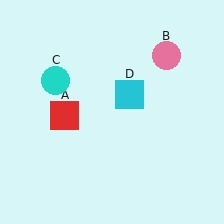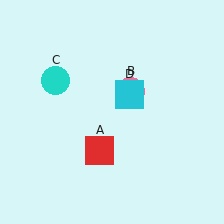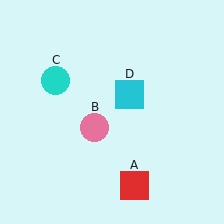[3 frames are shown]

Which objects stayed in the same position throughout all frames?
Cyan circle (object C) and cyan square (object D) remained stationary.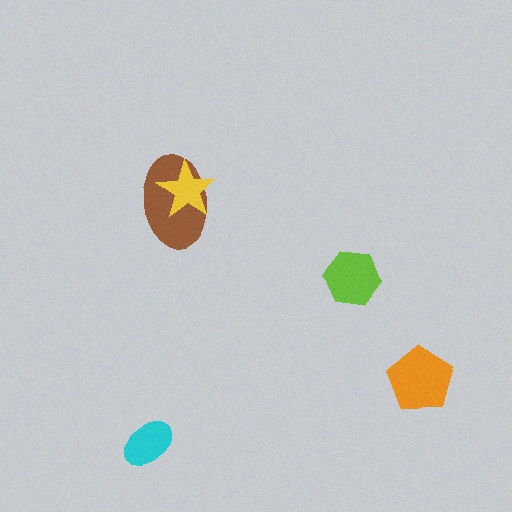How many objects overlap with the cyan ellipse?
0 objects overlap with the cyan ellipse.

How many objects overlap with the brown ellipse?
1 object overlaps with the brown ellipse.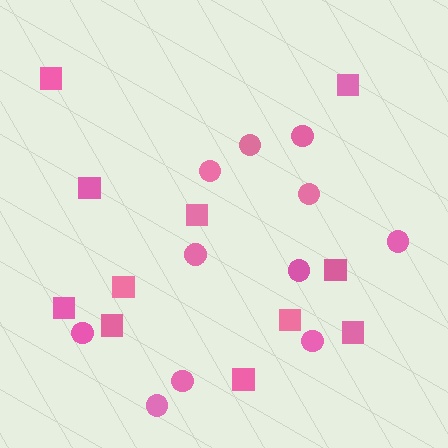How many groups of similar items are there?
There are 2 groups: one group of squares (11) and one group of circles (11).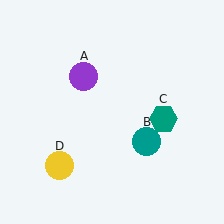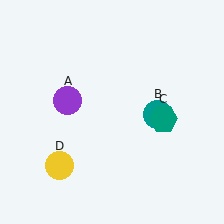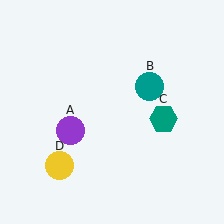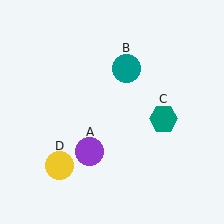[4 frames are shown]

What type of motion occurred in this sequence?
The purple circle (object A), teal circle (object B) rotated counterclockwise around the center of the scene.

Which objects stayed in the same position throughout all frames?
Teal hexagon (object C) and yellow circle (object D) remained stationary.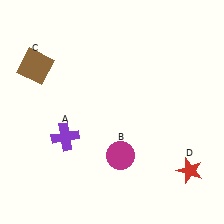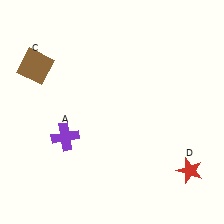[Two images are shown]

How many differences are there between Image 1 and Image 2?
There is 1 difference between the two images.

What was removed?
The magenta circle (B) was removed in Image 2.